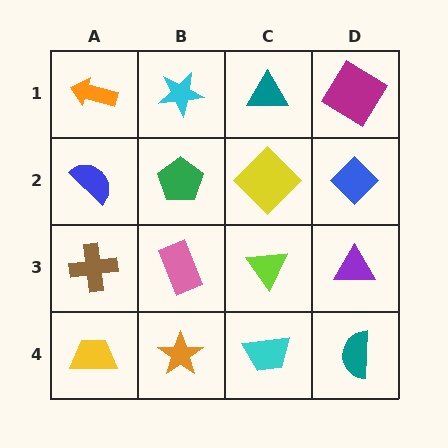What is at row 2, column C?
A yellow diamond.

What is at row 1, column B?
A cyan star.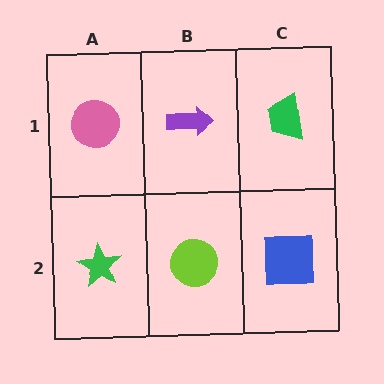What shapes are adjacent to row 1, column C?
A blue square (row 2, column C), a purple arrow (row 1, column B).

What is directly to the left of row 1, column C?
A purple arrow.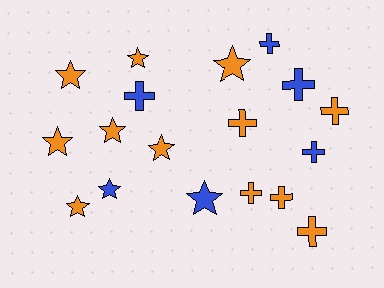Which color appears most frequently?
Orange, with 12 objects.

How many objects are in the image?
There are 18 objects.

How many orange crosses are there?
There are 5 orange crosses.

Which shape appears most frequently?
Star, with 9 objects.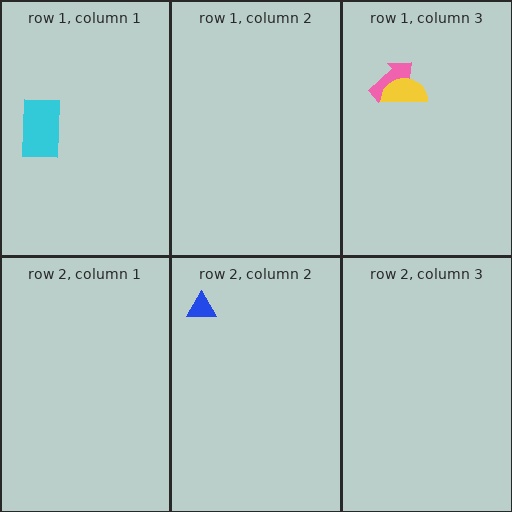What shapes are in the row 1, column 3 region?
The pink arrow, the yellow semicircle.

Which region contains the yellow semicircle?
The row 1, column 3 region.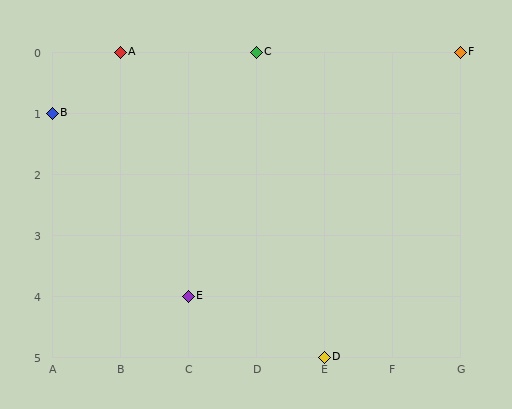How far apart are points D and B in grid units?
Points D and B are 4 columns and 4 rows apart (about 5.7 grid units diagonally).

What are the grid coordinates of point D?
Point D is at grid coordinates (E, 5).